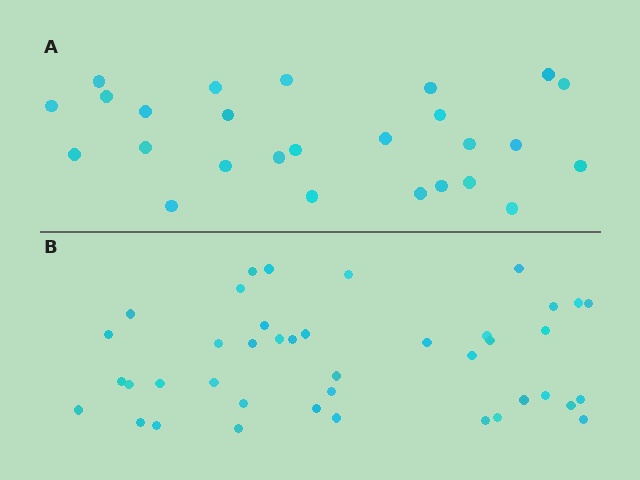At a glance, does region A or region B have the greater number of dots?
Region B (the bottom region) has more dots.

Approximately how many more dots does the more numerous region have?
Region B has approximately 15 more dots than region A.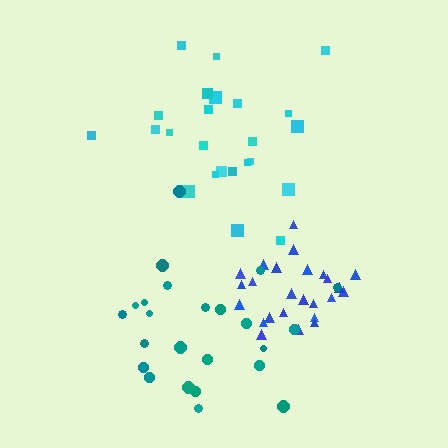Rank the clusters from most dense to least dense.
blue, teal, cyan.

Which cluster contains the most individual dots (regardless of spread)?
Blue (25).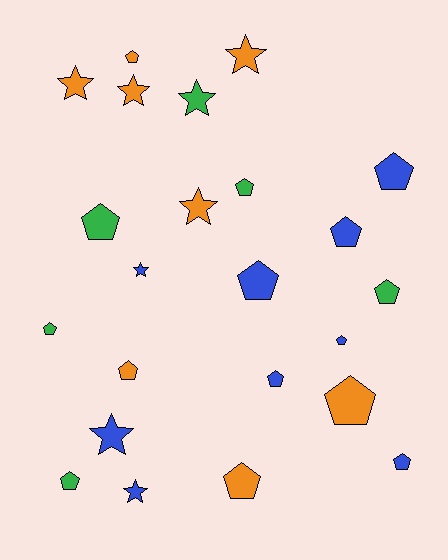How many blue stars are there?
There are 3 blue stars.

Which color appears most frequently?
Blue, with 9 objects.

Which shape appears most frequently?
Pentagon, with 15 objects.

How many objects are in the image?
There are 23 objects.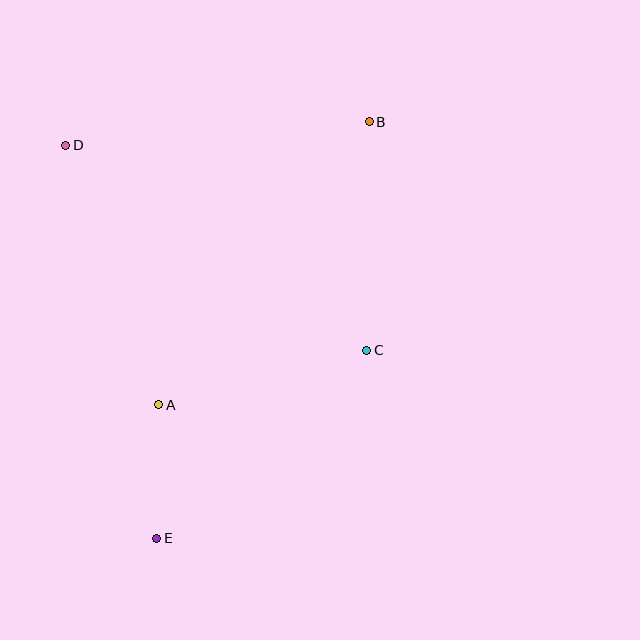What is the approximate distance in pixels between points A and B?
The distance between A and B is approximately 353 pixels.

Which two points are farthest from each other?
Points B and E are farthest from each other.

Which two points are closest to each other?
Points A and E are closest to each other.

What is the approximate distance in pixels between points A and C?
The distance between A and C is approximately 215 pixels.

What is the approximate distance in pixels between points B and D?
The distance between B and D is approximately 305 pixels.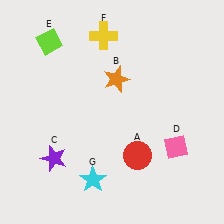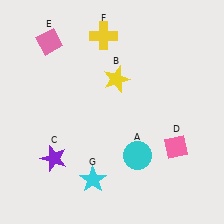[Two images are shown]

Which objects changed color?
A changed from red to cyan. B changed from orange to yellow. E changed from lime to pink.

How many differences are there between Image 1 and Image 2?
There are 3 differences between the two images.